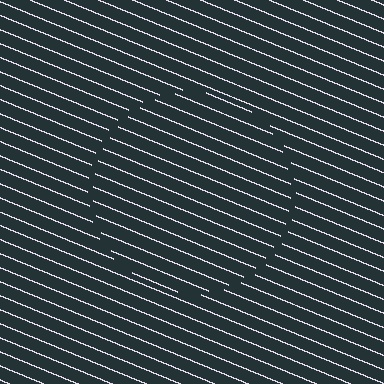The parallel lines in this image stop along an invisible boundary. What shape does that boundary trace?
An illusory circle. The interior of the shape contains the same grating, shifted by half a period — the contour is defined by the phase discontinuity where line-ends from the inner and outer gratings abut.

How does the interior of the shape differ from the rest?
The interior of the shape contains the same grating, shifted by half a period — the contour is defined by the phase discontinuity where line-ends from the inner and outer gratings abut.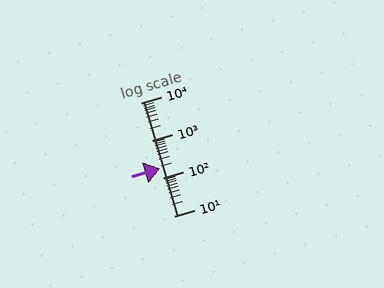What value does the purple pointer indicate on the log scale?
The pointer indicates approximately 180.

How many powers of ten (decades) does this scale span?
The scale spans 3 decades, from 10 to 10000.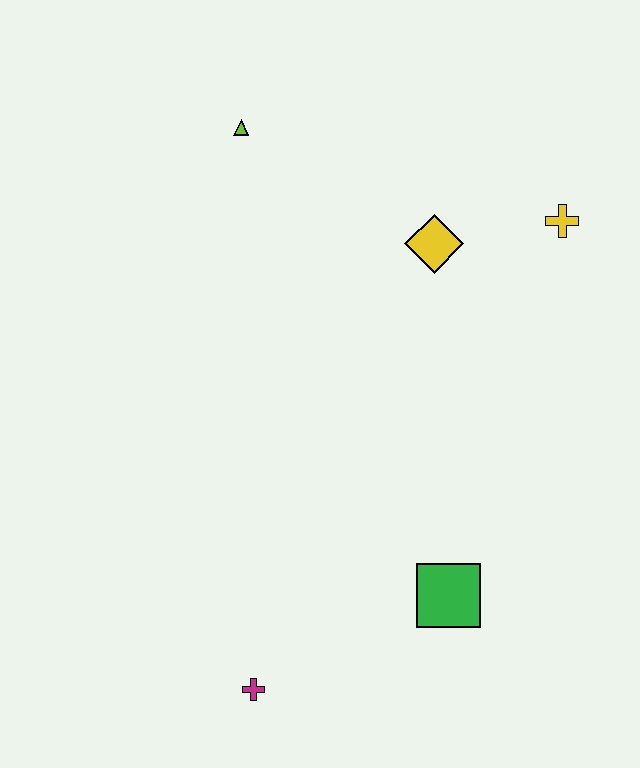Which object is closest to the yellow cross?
The yellow diamond is closest to the yellow cross.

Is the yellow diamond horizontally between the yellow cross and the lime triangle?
Yes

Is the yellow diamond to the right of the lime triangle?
Yes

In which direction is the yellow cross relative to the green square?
The yellow cross is above the green square.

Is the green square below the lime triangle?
Yes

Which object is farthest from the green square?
The lime triangle is farthest from the green square.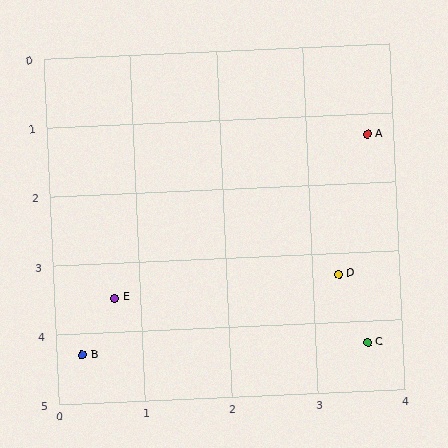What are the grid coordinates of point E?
Point E is at approximately (0.7, 3.5).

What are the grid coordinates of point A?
Point A is at approximately (3.7, 1.3).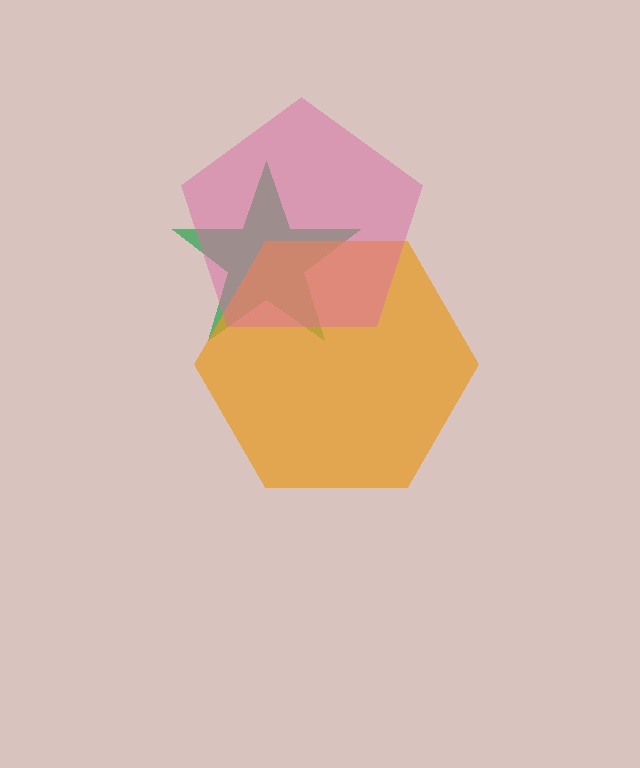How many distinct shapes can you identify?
There are 3 distinct shapes: a green star, an orange hexagon, a pink pentagon.